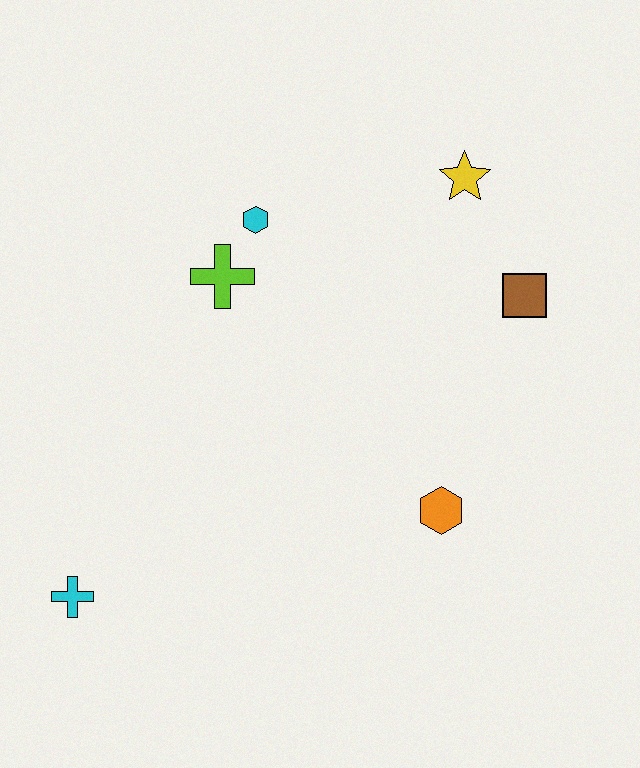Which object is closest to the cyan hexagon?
The lime cross is closest to the cyan hexagon.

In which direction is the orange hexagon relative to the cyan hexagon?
The orange hexagon is below the cyan hexagon.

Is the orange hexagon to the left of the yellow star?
Yes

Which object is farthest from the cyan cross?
The yellow star is farthest from the cyan cross.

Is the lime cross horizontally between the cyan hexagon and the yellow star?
No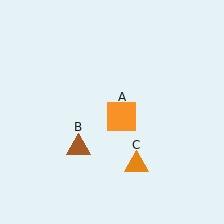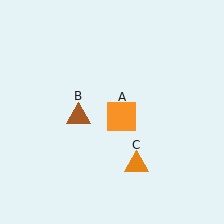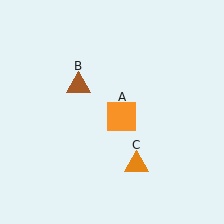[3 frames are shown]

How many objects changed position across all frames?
1 object changed position: brown triangle (object B).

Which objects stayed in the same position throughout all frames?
Orange square (object A) and orange triangle (object C) remained stationary.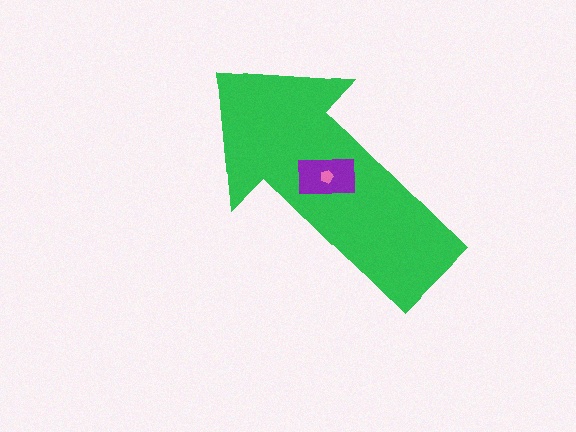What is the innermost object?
The pink pentagon.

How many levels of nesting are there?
3.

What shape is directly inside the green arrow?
The purple rectangle.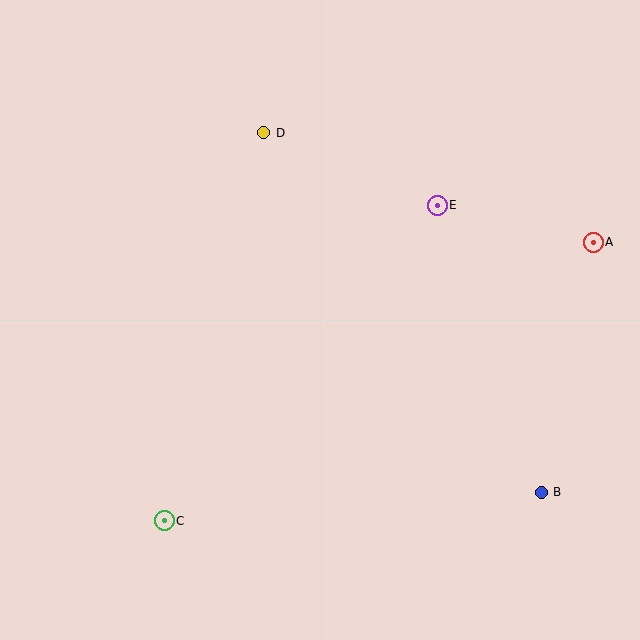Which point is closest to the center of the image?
Point E at (437, 205) is closest to the center.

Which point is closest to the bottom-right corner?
Point B is closest to the bottom-right corner.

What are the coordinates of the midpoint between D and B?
The midpoint between D and B is at (403, 312).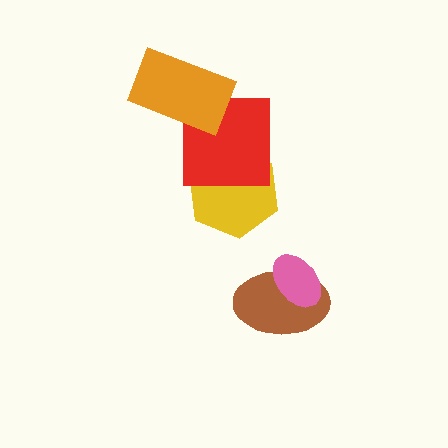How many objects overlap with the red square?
2 objects overlap with the red square.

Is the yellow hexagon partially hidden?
Yes, it is partially covered by another shape.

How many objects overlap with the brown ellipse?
1 object overlaps with the brown ellipse.